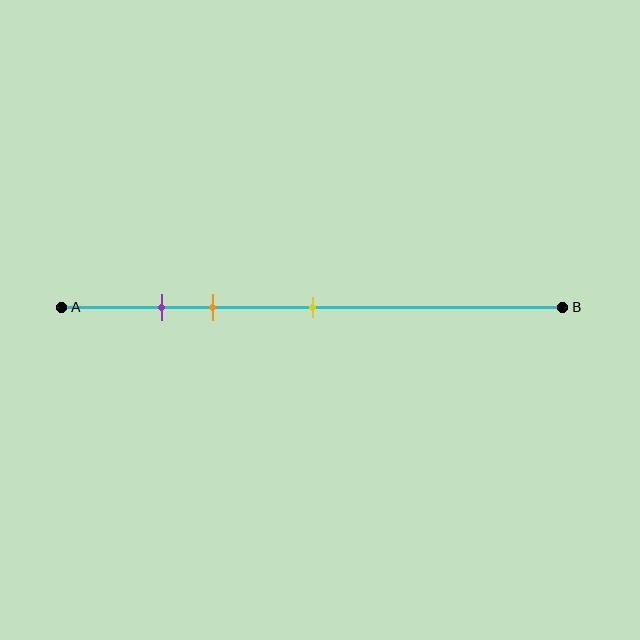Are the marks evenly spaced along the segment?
No, the marks are not evenly spaced.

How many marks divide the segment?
There are 3 marks dividing the segment.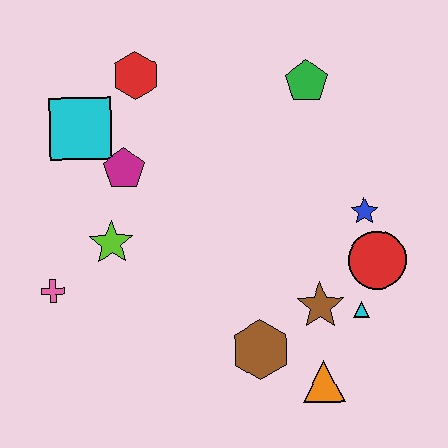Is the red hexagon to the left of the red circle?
Yes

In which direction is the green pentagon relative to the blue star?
The green pentagon is above the blue star.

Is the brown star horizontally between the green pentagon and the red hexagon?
No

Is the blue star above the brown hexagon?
Yes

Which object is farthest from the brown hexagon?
The red hexagon is farthest from the brown hexagon.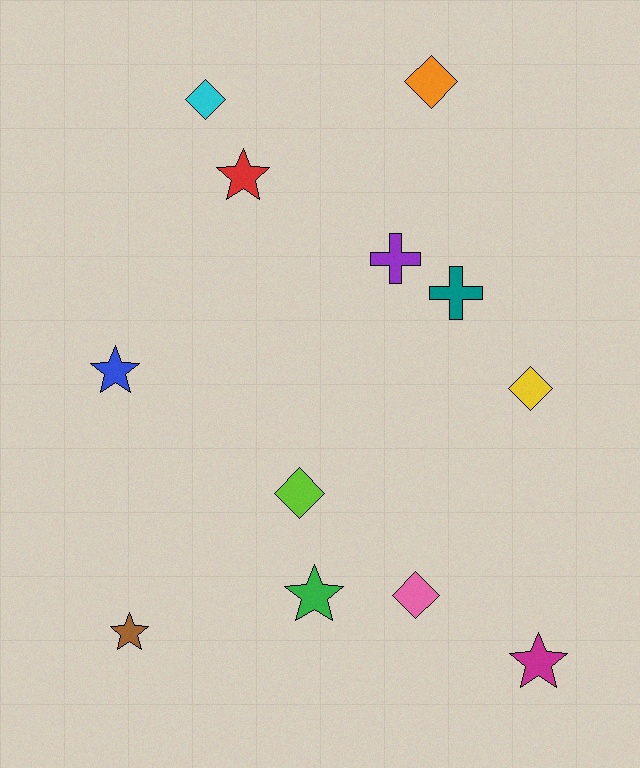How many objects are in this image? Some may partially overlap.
There are 12 objects.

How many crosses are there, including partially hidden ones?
There are 2 crosses.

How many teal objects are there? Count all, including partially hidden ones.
There is 1 teal object.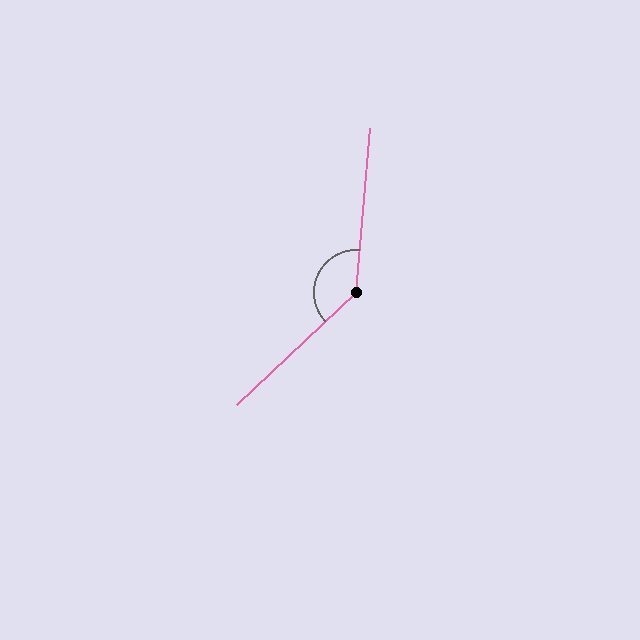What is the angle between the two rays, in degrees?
Approximately 138 degrees.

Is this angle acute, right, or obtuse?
It is obtuse.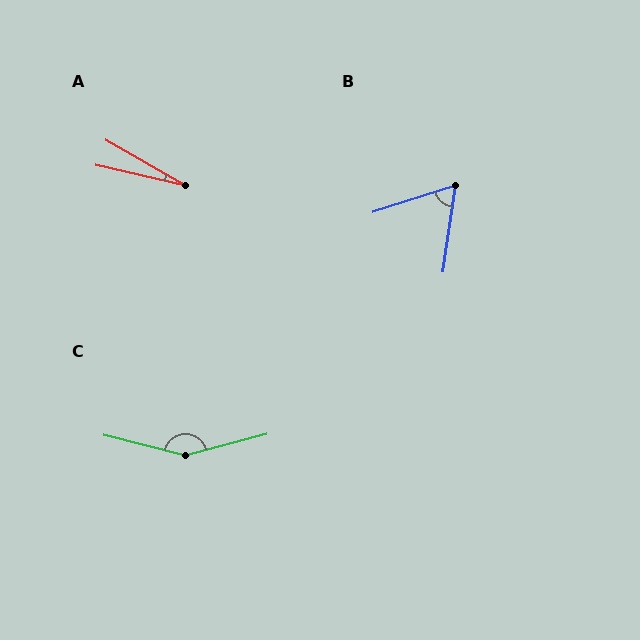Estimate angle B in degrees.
Approximately 64 degrees.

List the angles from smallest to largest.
A (16°), B (64°), C (151°).